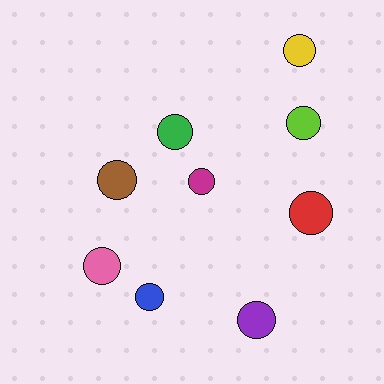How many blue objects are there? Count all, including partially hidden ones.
There is 1 blue object.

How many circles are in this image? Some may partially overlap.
There are 9 circles.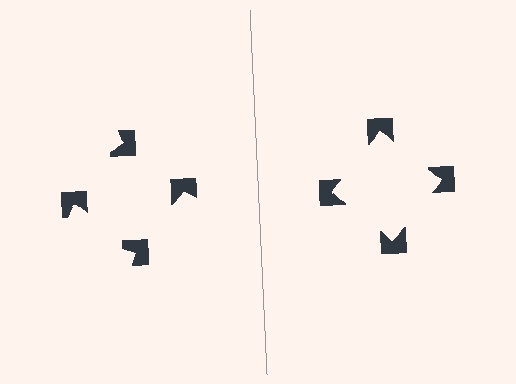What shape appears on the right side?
An illusory square.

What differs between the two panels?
The notched squares are positioned identically on both sides; only the wedge orientations differ. On the right they align to a square; on the left they are misaligned.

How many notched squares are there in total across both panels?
8 — 4 on each side.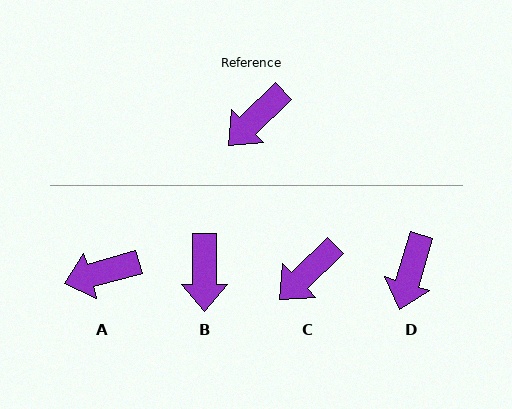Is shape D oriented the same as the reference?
No, it is off by about 29 degrees.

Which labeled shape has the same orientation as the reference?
C.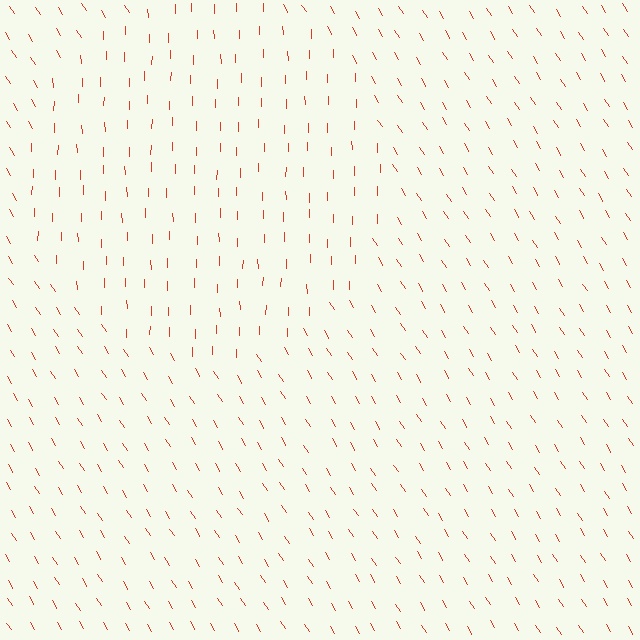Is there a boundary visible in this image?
Yes, there is a texture boundary formed by a change in line orientation.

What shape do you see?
I see a circle.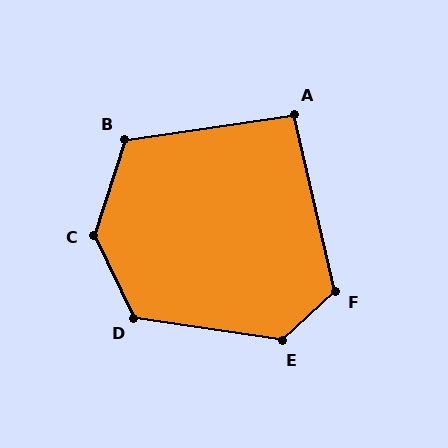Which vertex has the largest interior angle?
C, at approximately 137 degrees.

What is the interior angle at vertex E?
Approximately 129 degrees (obtuse).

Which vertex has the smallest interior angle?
A, at approximately 94 degrees.